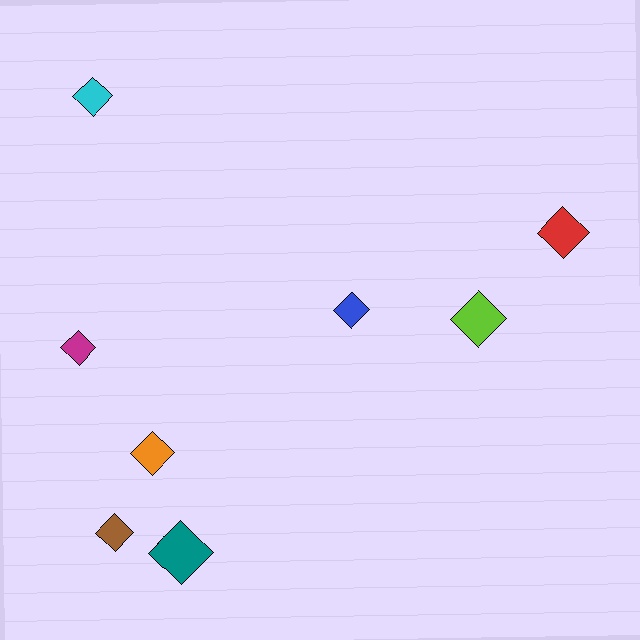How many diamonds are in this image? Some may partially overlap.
There are 8 diamonds.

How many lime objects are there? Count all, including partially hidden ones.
There is 1 lime object.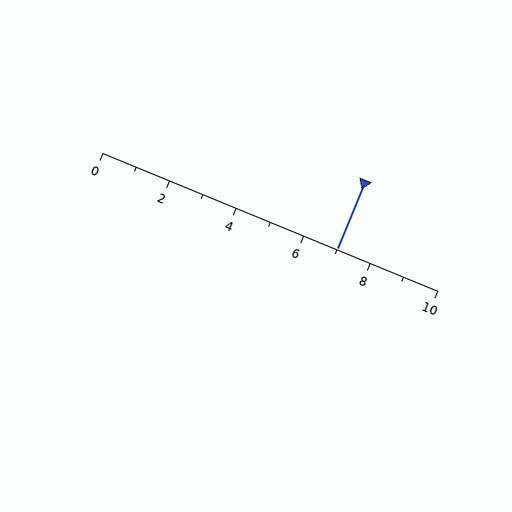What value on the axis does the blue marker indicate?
The marker indicates approximately 7.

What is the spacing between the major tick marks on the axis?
The major ticks are spaced 2 apart.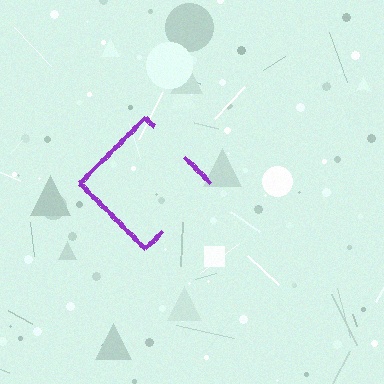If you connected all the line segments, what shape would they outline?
They would outline a diamond.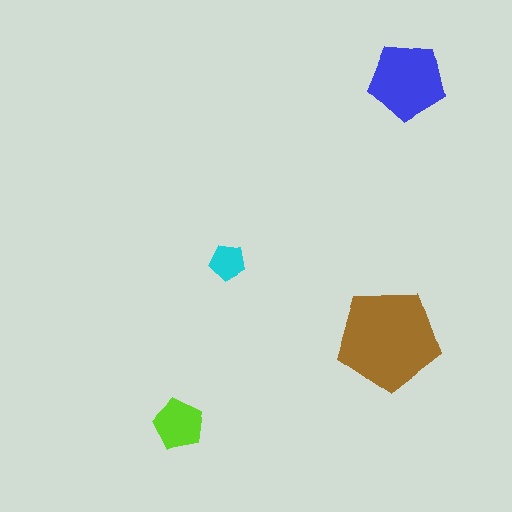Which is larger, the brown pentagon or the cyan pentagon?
The brown one.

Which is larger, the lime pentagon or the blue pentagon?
The blue one.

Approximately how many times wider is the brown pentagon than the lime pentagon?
About 2 times wider.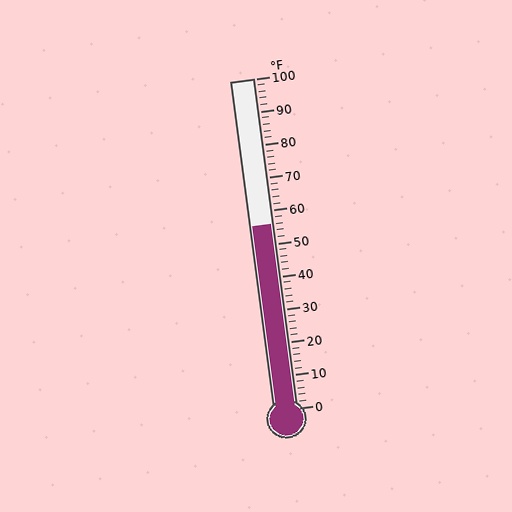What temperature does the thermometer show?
The thermometer shows approximately 56°F.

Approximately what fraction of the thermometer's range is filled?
The thermometer is filled to approximately 55% of its range.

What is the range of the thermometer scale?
The thermometer scale ranges from 0°F to 100°F.